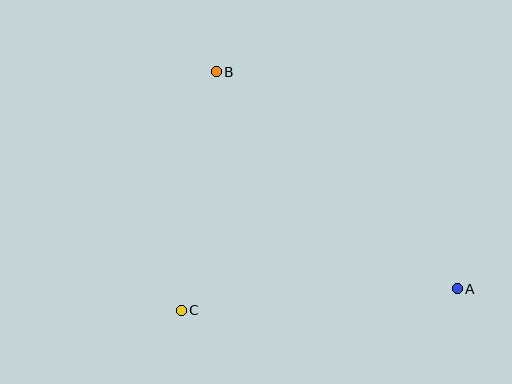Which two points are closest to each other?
Points B and C are closest to each other.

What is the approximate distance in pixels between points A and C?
The distance between A and C is approximately 277 pixels.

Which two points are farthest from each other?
Points A and B are farthest from each other.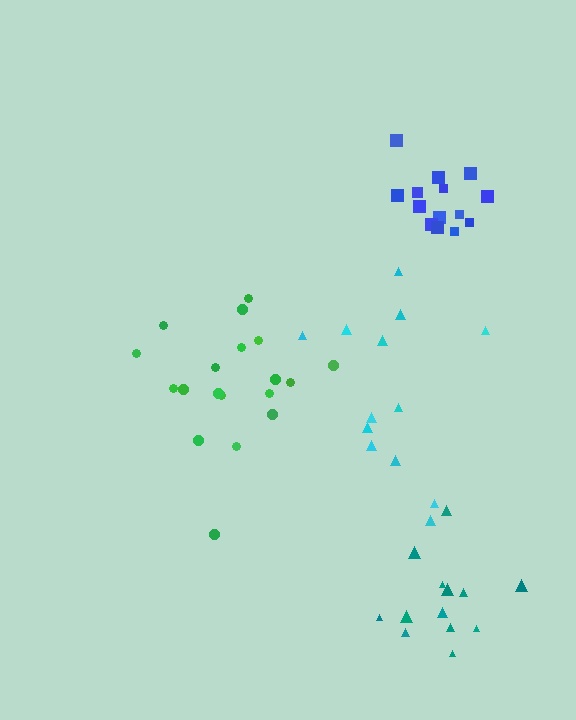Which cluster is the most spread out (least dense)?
Cyan.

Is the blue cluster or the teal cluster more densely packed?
Blue.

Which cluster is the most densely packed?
Blue.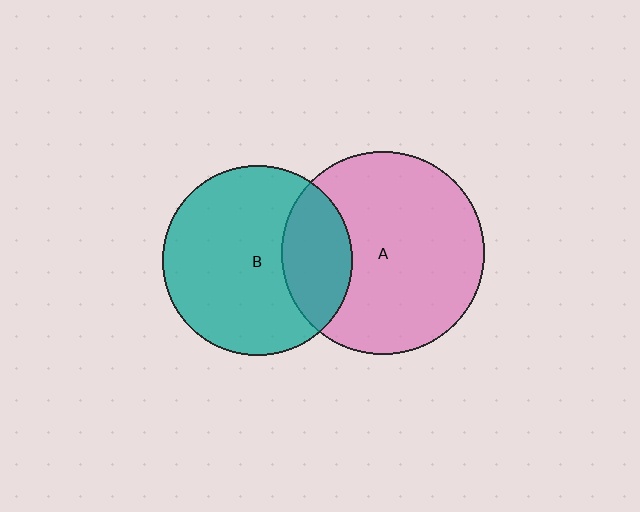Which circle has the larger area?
Circle A (pink).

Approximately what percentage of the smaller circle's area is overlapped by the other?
Approximately 25%.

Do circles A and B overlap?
Yes.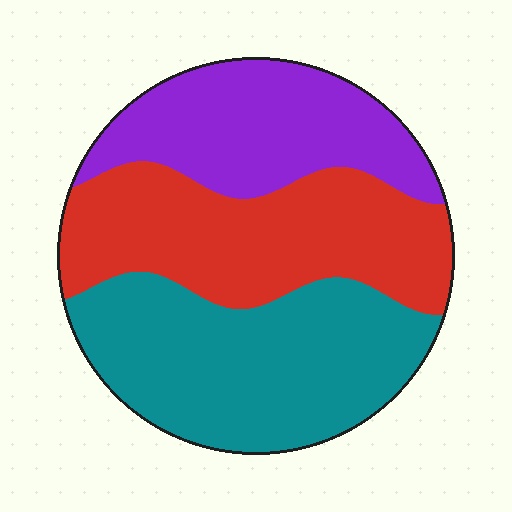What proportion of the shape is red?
Red takes up about one third (1/3) of the shape.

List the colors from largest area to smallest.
From largest to smallest: teal, red, purple.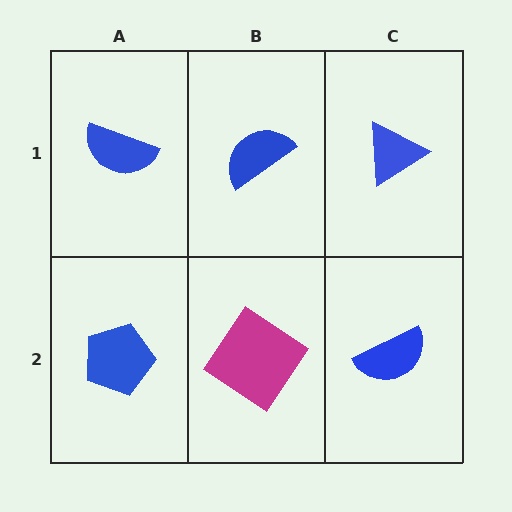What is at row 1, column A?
A blue semicircle.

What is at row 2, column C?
A blue semicircle.